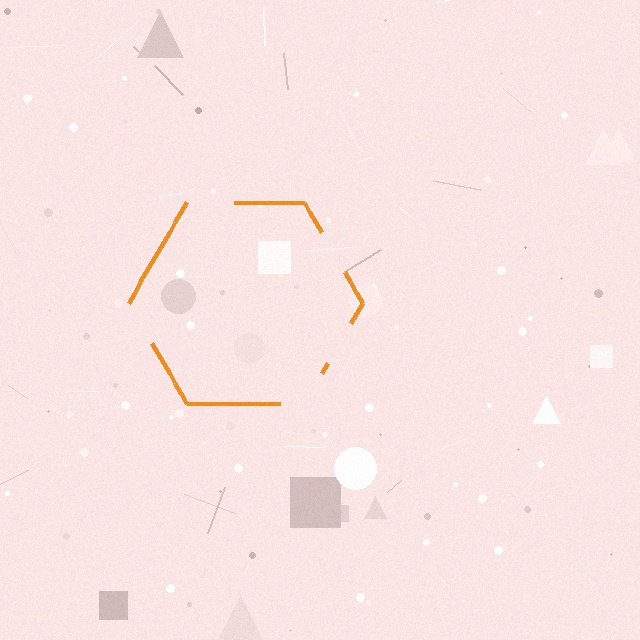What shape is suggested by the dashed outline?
The dashed outline suggests a hexagon.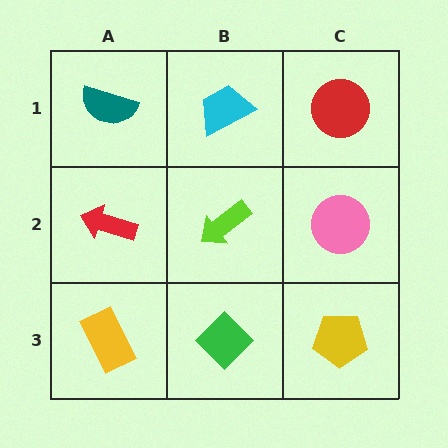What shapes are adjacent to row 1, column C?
A pink circle (row 2, column C), a cyan trapezoid (row 1, column B).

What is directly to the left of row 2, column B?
A red arrow.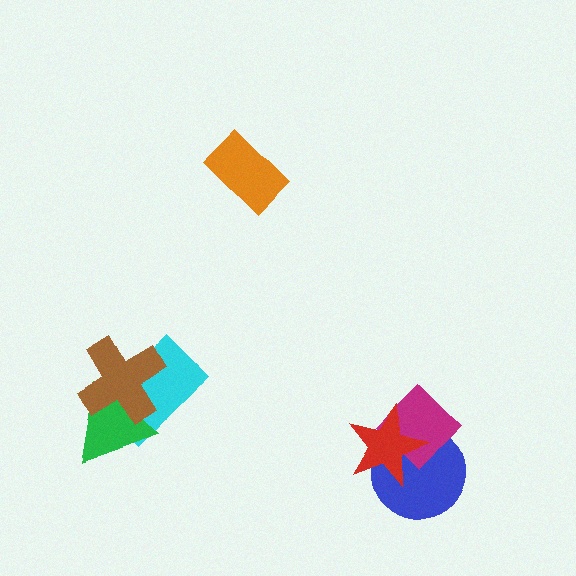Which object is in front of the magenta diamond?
The red star is in front of the magenta diamond.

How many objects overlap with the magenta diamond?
2 objects overlap with the magenta diamond.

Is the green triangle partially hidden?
Yes, it is partially covered by another shape.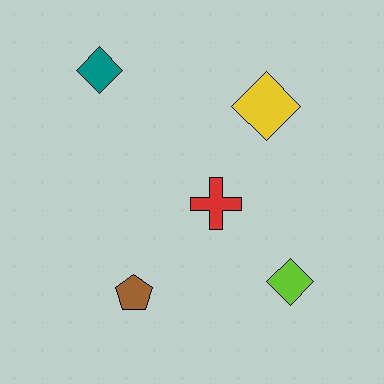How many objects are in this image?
There are 5 objects.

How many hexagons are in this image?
There are no hexagons.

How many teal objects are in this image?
There is 1 teal object.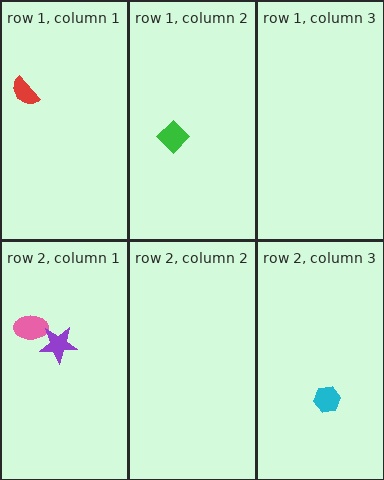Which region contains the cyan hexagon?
The row 2, column 3 region.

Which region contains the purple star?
The row 2, column 1 region.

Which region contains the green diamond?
The row 1, column 2 region.